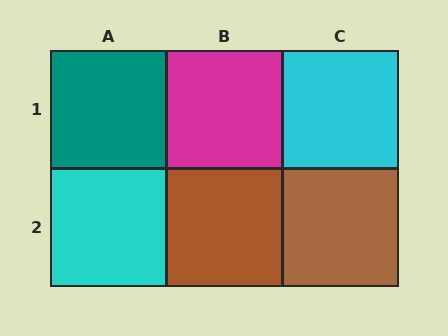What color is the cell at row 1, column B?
Magenta.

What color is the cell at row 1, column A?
Teal.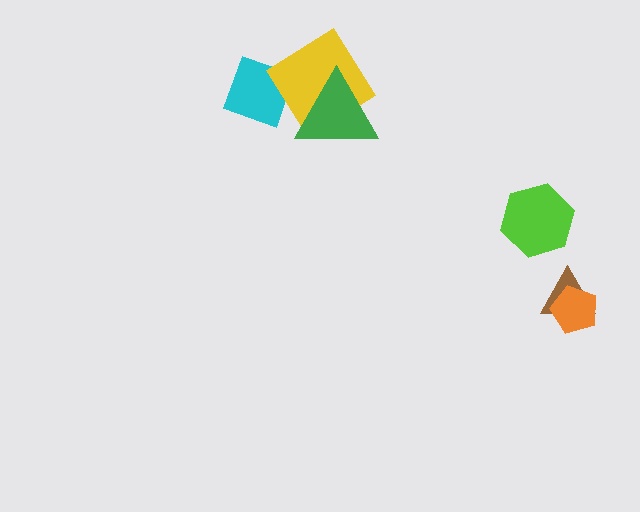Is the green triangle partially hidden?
No, no other shape covers it.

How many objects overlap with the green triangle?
1 object overlaps with the green triangle.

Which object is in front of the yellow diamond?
The green triangle is in front of the yellow diamond.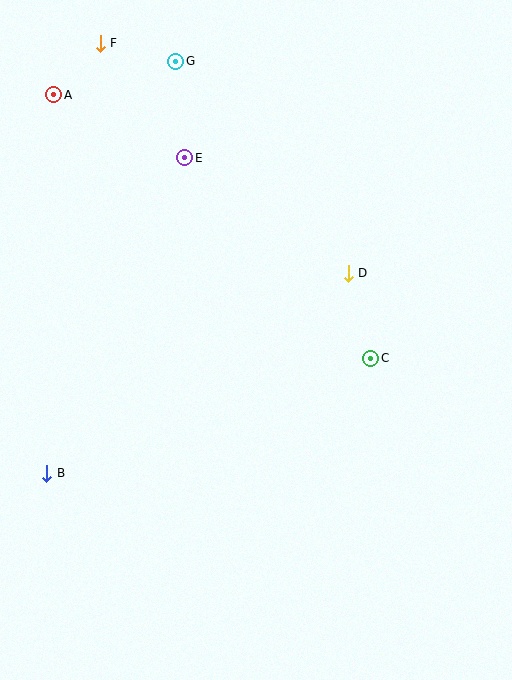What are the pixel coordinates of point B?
Point B is at (47, 473).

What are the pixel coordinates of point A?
Point A is at (54, 95).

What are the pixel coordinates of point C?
Point C is at (371, 358).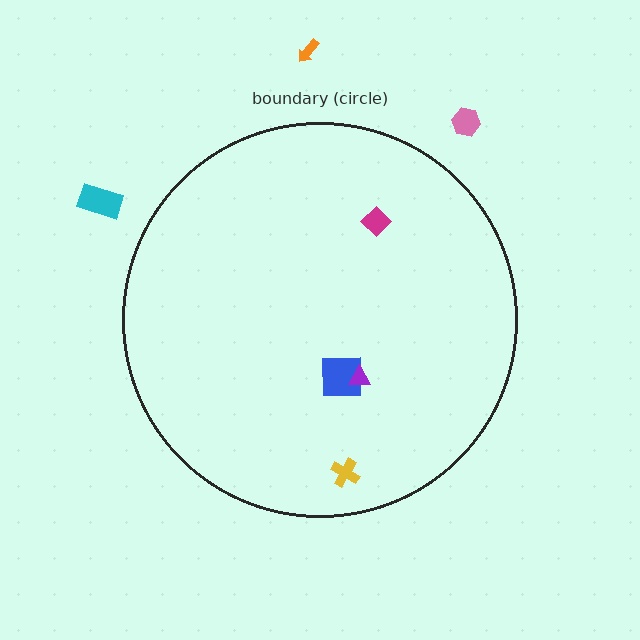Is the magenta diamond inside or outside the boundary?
Inside.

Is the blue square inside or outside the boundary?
Inside.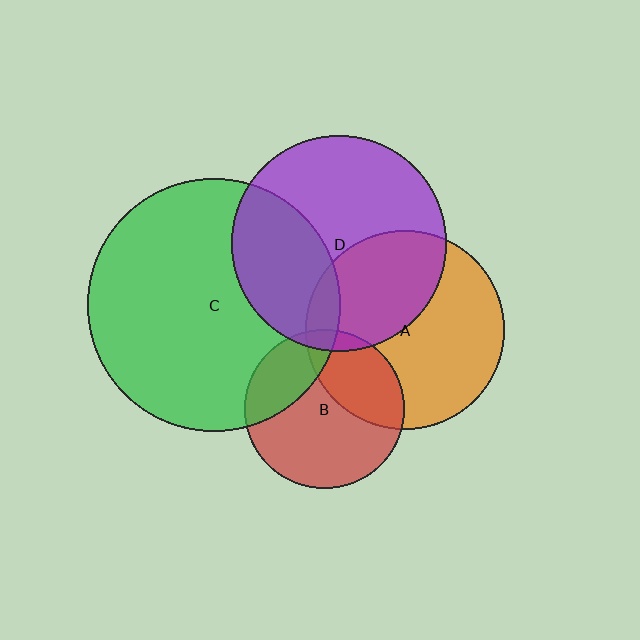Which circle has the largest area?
Circle C (green).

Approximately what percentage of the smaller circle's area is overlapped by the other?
Approximately 30%.